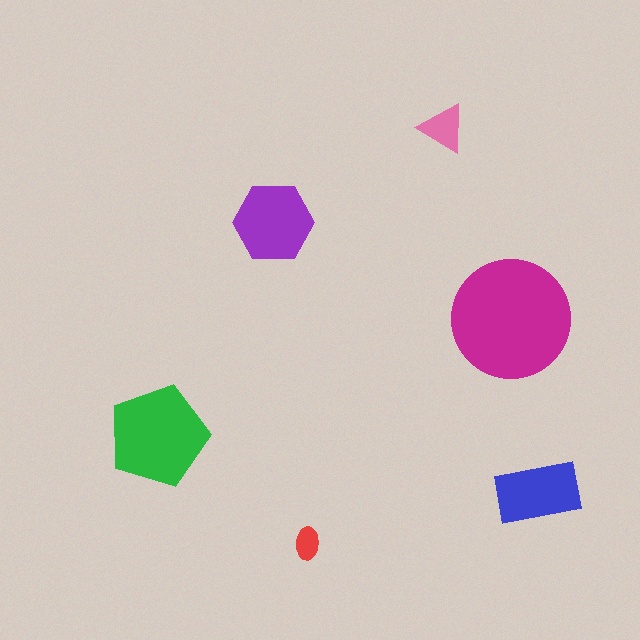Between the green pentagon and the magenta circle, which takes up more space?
The magenta circle.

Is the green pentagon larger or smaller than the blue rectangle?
Larger.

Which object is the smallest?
The red ellipse.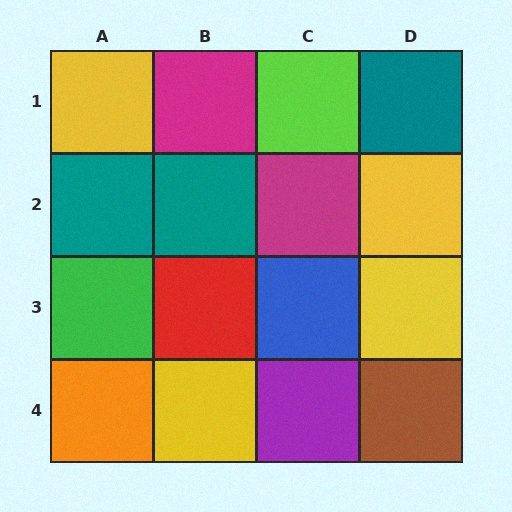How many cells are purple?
1 cell is purple.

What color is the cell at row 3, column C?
Blue.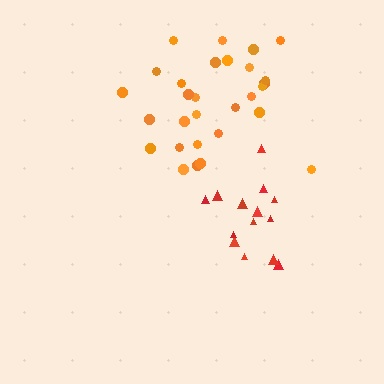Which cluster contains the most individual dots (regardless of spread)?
Orange (29).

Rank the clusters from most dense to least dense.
red, orange.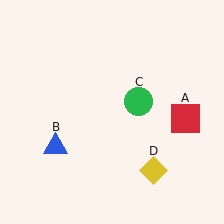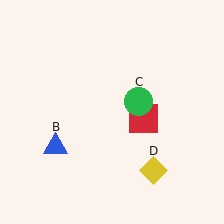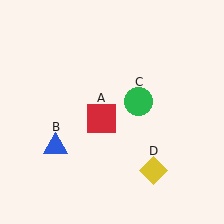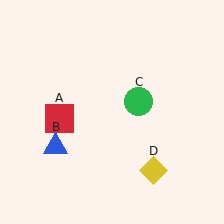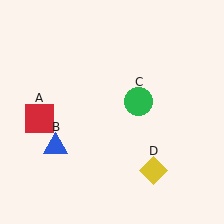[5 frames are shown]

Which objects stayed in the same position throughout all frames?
Blue triangle (object B) and green circle (object C) and yellow diamond (object D) remained stationary.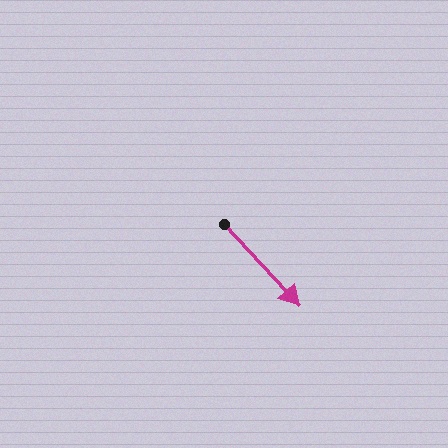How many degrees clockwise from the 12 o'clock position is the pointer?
Approximately 137 degrees.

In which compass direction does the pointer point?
Southeast.